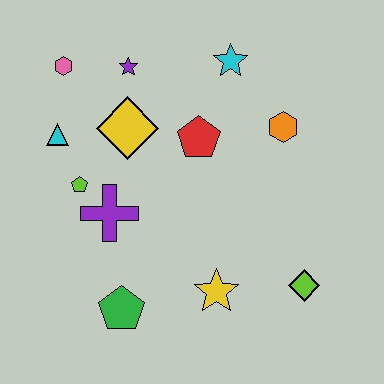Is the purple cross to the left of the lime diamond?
Yes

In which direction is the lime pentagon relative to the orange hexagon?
The lime pentagon is to the left of the orange hexagon.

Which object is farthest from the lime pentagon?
The lime diamond is farthest from the lime pentagon.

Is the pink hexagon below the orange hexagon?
No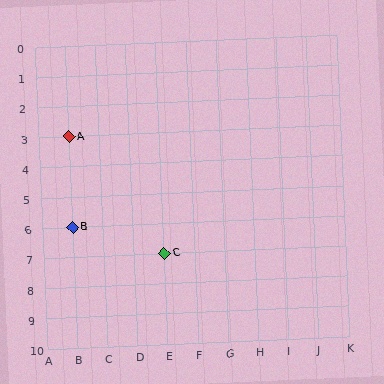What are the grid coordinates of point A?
Point A is at grid coordinates (B, 3).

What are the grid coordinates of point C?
Point C is at grid coordinates (E, 7).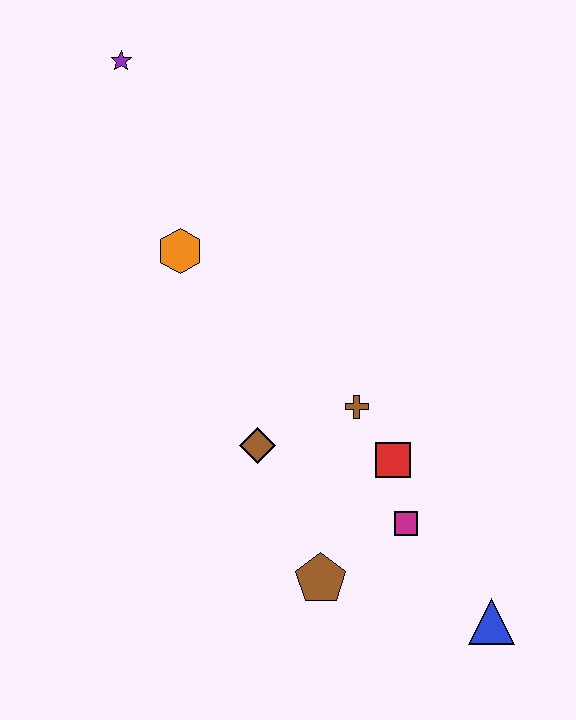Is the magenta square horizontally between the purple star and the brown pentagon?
No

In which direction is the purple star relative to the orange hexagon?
The purple star is above the orange hexagon.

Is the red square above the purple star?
No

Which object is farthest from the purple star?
The blue triangle is farthest from the purple star.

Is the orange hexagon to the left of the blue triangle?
Yes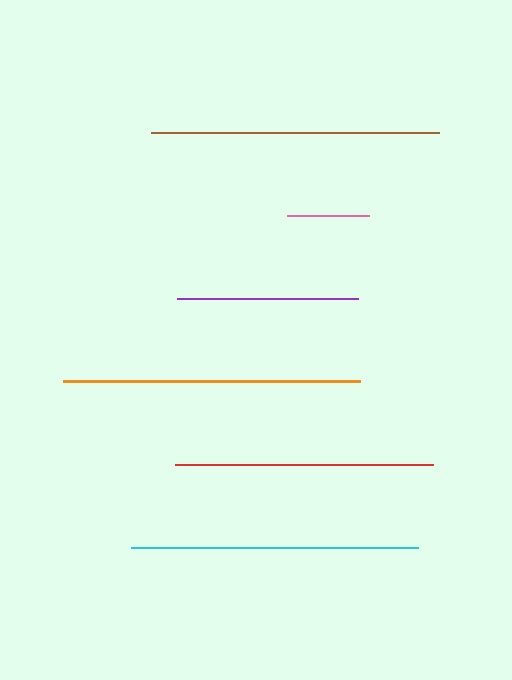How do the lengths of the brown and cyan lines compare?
The brown and cyan lines are approximately the same length.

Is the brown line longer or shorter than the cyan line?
The brown line is longer than the cyan line.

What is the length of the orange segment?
The orange segment is approximately 296 pixels long.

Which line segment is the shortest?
The pink line is the shortest at approximately 82 pixels.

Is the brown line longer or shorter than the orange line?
The orange line is longer than the brown line.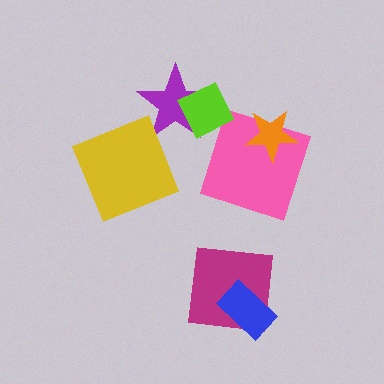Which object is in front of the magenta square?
The blue rectangle is in front of the magenta square.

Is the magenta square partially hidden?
Yes, it is partially covered by another shape.